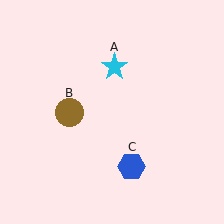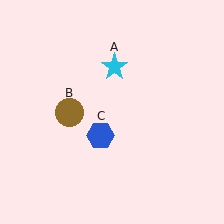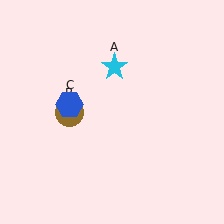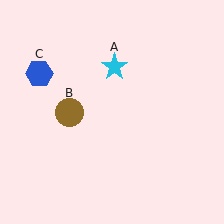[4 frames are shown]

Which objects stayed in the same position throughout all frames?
Cyan star (object A) and brown circle (object B) remained stationary.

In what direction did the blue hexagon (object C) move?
The blue hexagon (object C) moved up and to the left.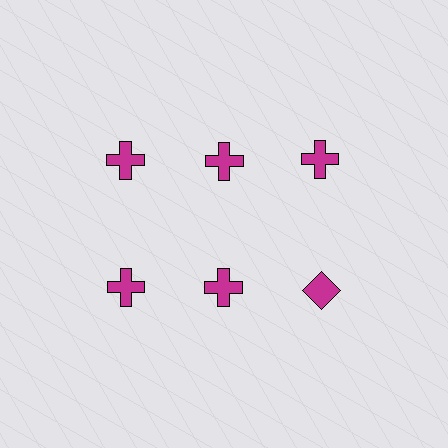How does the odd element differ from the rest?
It has a different shape: diamond instead of cross.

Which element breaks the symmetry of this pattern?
The magenta diamond in the second row, center column breaks the symmetry. All other shapes are magenta crosses.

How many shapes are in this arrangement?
There are 6 shapes arranged in a grid pattern.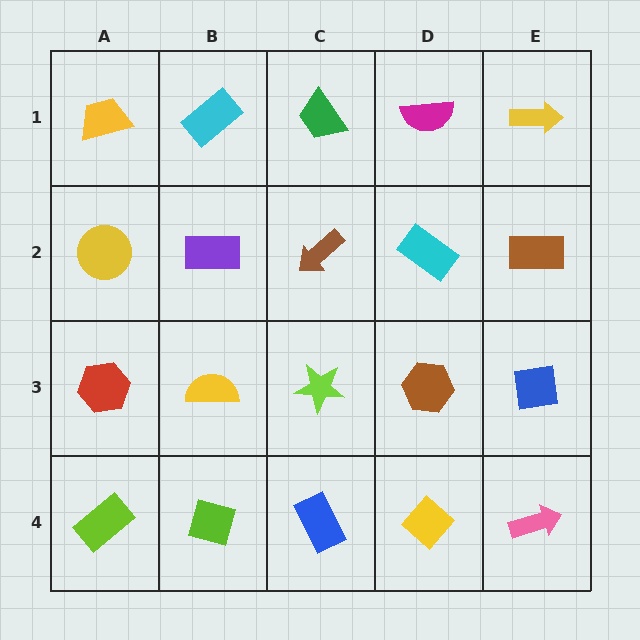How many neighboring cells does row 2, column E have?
3.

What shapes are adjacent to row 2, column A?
A yellow trapezoid (row 1, column A), a red hexagon (row 3, column A), a purple rectangle (row 2, column B).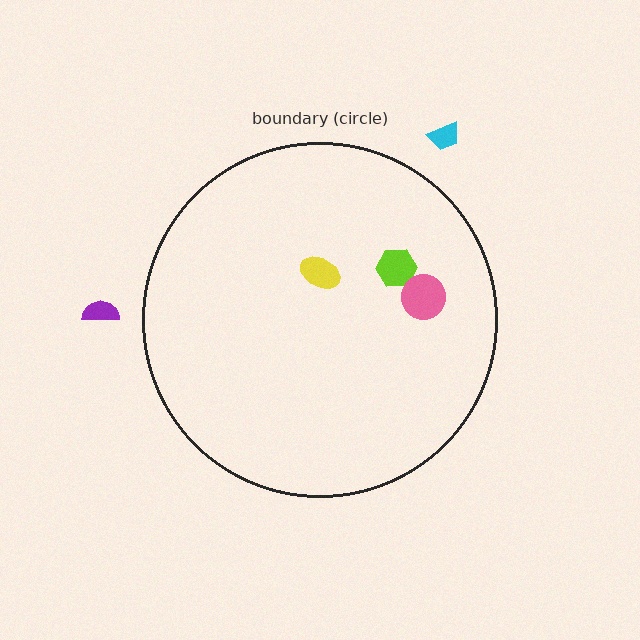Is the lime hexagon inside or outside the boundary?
Inside.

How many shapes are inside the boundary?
3 inside, 2 outside.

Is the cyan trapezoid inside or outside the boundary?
Outside.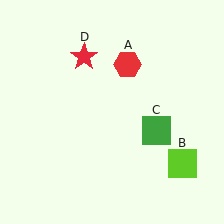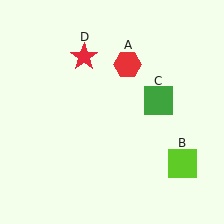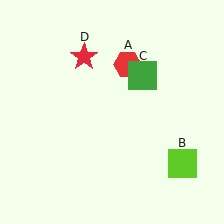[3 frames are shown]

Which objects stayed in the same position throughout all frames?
Red hexagon (object A) and lime square (object B) and red star (object D) remained stationary.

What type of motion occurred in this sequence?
The green square (object C) rotated counterclockwise around the center of the scene.